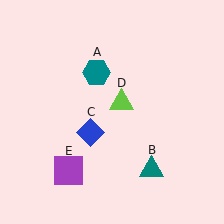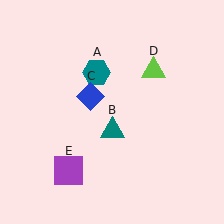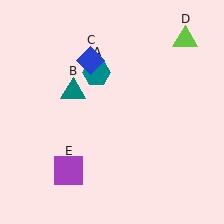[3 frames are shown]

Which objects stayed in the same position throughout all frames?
Teal hexagon (object A) and purple square (object E) remained stationary.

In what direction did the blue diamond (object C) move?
The blue diamond (object C) moved up.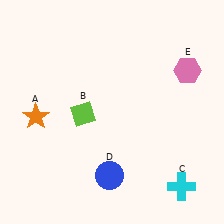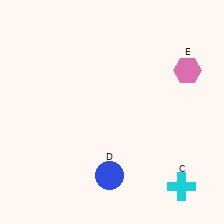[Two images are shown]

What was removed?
The orange star (A), the lime diamond (B) were removed in Image 2.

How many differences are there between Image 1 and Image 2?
There are 2 differences between the two images.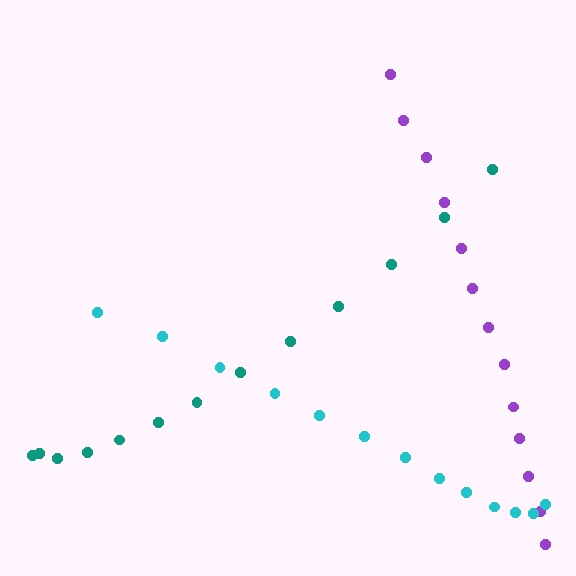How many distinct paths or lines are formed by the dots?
There are 3 distinct paths.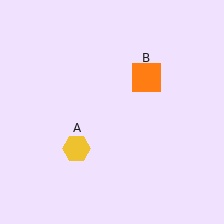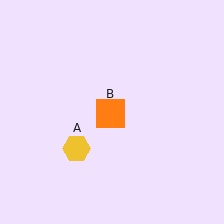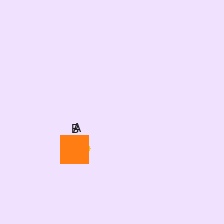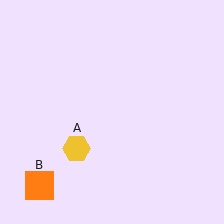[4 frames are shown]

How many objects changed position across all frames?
1 object changed position: orange square (object B).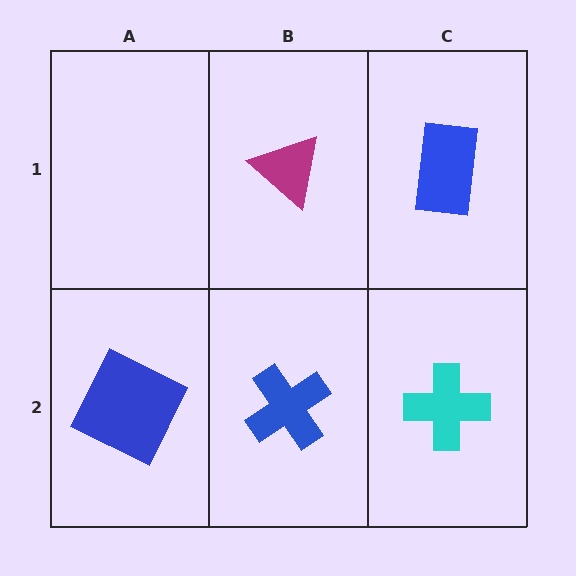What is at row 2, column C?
A cyan cross.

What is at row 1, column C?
A blue rectangle.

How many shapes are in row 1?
2 shapes.